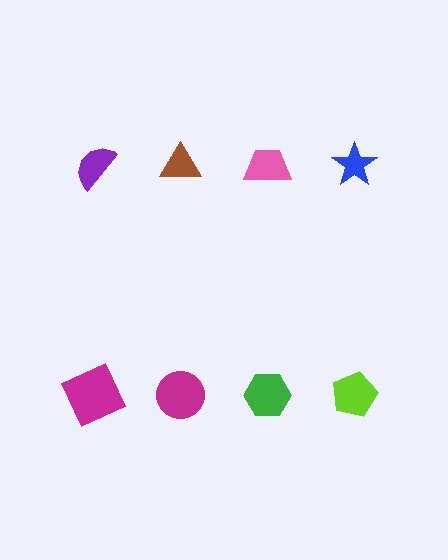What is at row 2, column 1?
A magenta square.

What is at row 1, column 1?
A purple semicircle.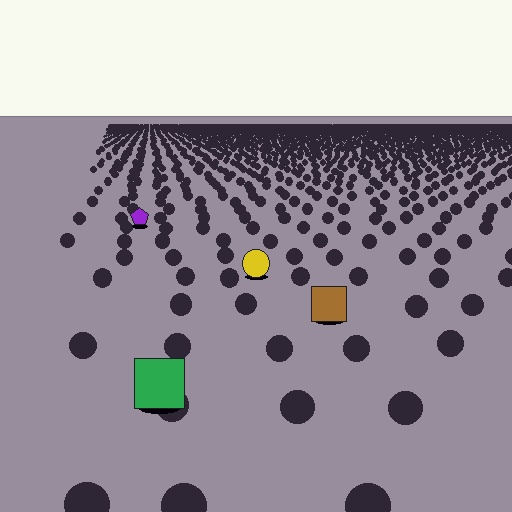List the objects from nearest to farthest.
From nearest to farthest: the green square, the brown square, the yellow circle, the purple pentagon.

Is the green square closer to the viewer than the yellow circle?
Yes. The green square is closer — you can tell from the texture gradient: the ground texture is coarser near it.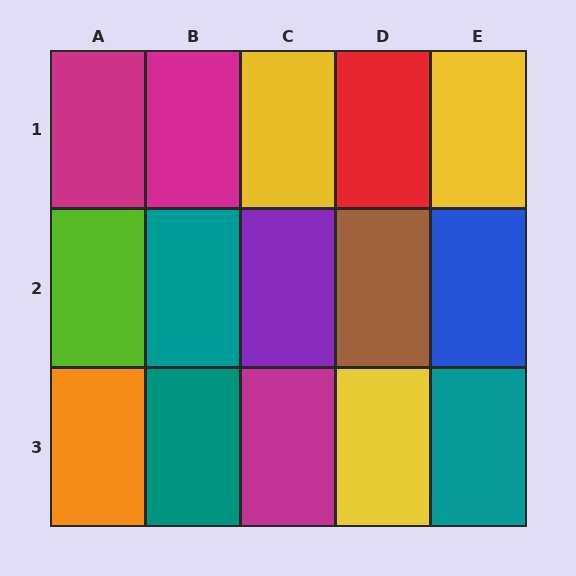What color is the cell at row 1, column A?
Magenta.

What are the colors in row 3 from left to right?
Orange, teal, magenta, yellow, teal.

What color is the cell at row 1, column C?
Yellow.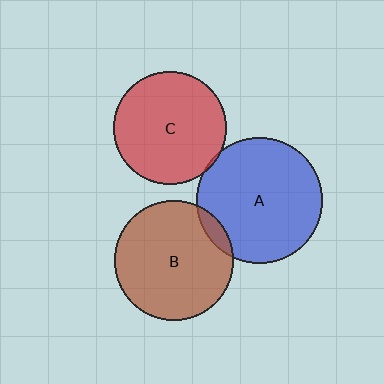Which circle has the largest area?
Circle A (blue).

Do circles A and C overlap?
Yes.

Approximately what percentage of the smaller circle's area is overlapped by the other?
Approximately 5%.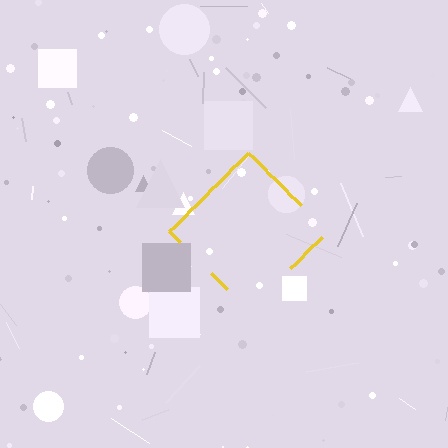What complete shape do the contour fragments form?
The contour fragments form a diamond.